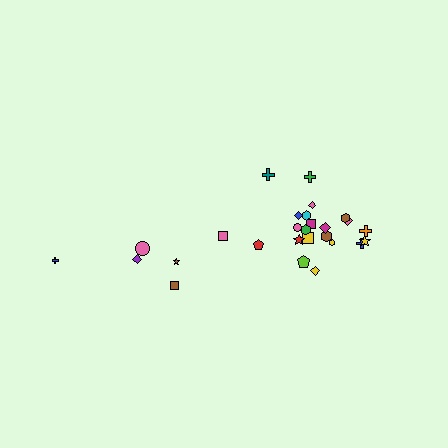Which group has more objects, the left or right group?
The right group.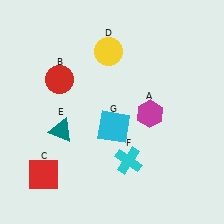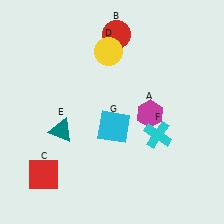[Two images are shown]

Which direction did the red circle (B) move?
The red circle (B) moved right.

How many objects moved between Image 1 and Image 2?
2 objects moved between the two images.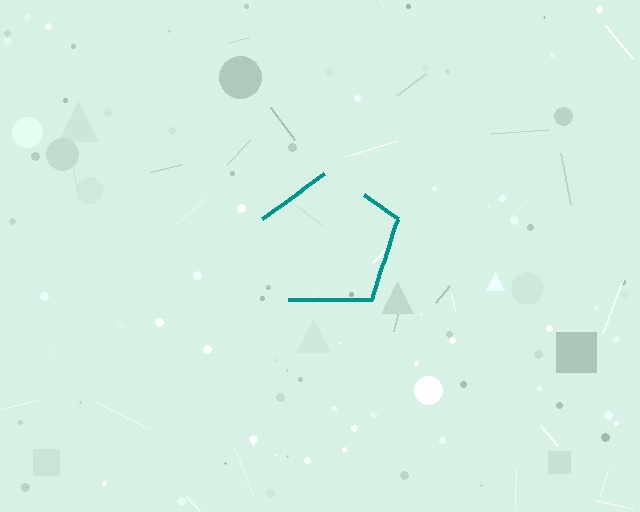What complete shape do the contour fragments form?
The contour fragments form a pentagon.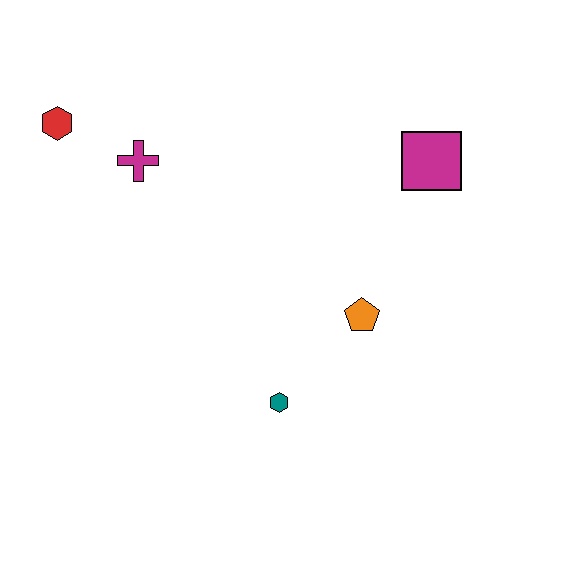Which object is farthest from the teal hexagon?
The red hexagon is farthest from the teal hexagon.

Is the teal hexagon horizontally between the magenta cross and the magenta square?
Yes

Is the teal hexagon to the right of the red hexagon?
Yes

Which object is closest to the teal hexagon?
The orange pentagon is closest to the teal hexagon.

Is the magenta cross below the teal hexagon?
No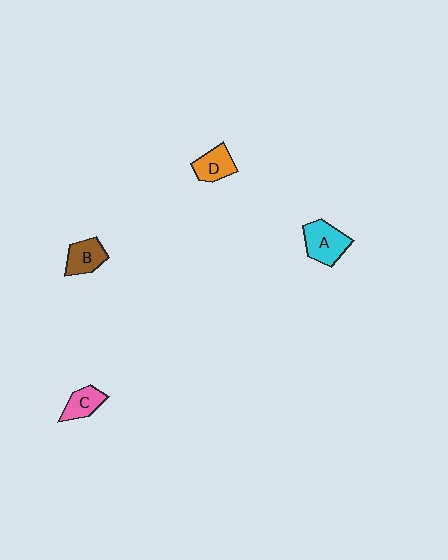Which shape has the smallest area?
Shape C (pink).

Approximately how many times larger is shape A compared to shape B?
Approximately 1.3 times.